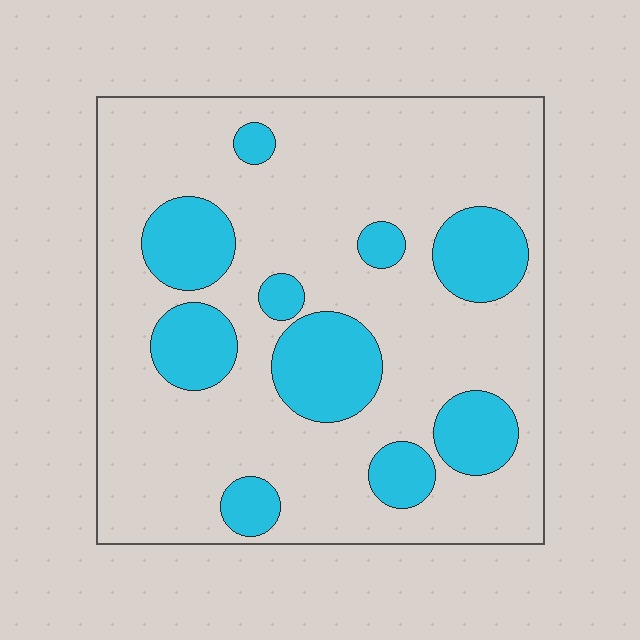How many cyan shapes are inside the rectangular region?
10.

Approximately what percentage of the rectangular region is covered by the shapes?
Approximately 25%.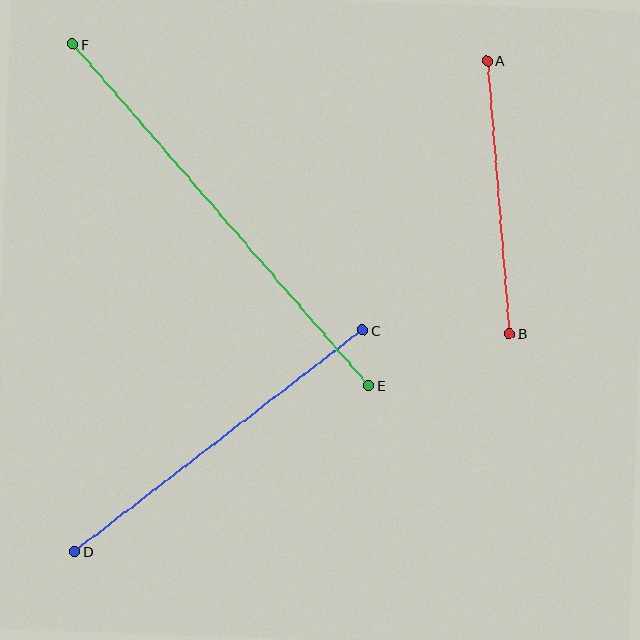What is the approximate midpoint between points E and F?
The midpoint is at approximately (221, 215) pixels.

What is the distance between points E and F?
The distance is approximately 451 pixels.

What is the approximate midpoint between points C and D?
The midpoint is at approximately (219, 441) pixels.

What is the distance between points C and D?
The distance is approximately 363 pixels.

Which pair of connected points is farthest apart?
Points E and F are farthest apart.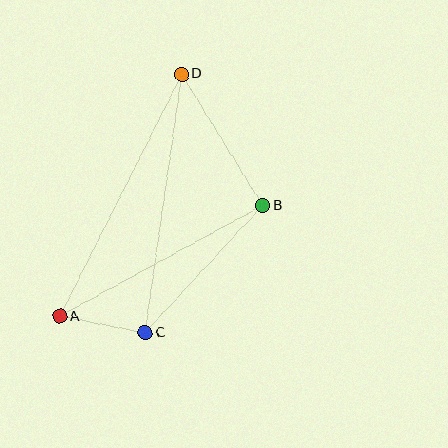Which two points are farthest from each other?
Points A and D are farthest from each other.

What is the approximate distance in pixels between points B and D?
The distance between B and D is approximately 155 pixels.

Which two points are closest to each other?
Points A and C are closest to each other.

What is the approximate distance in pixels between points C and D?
The distance between C and D is approximately 261 pixels.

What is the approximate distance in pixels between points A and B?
The distance between A and B is approximately 231 pixels.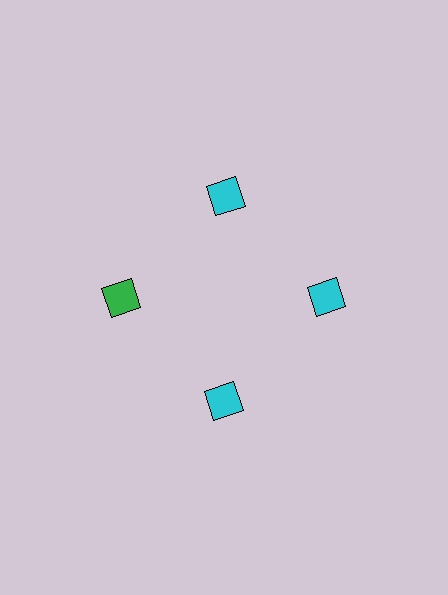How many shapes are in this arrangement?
There are 4 shapes arranged in a ring pattern.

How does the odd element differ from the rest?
It has a different color: green instead of cyan.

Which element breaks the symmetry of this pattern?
The green diamond at roughly the 9 o'clock position breaks the symmetry. All other shapes are cyan diamonds.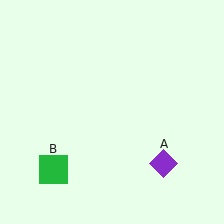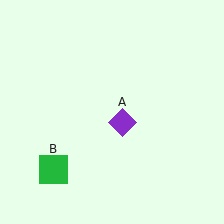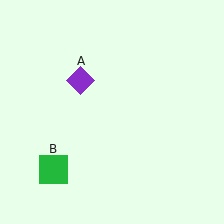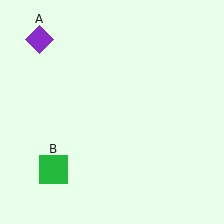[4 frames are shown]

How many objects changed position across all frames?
1 object changed position: purple diamond (object A).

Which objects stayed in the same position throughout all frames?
Green square (object B) remained stationary.